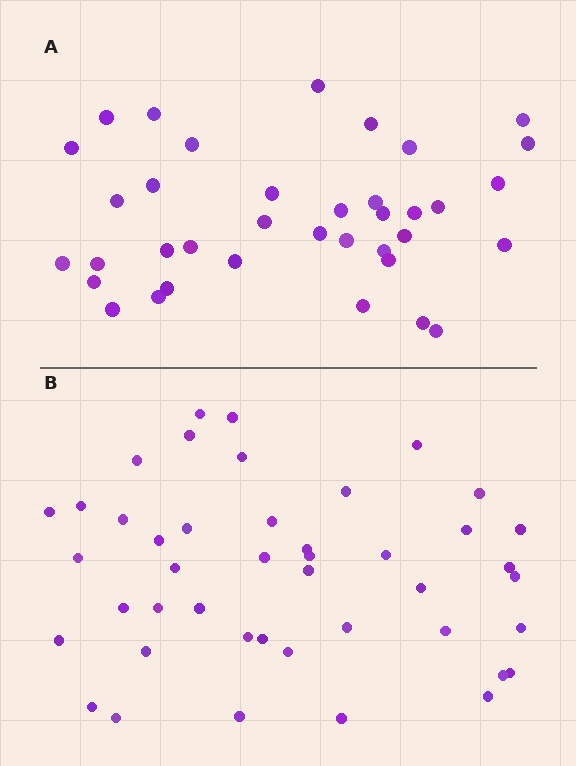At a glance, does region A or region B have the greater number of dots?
Region B (the bottom region) has more dots.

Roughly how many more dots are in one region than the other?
Region B has roughly 8 or so more dots than region A.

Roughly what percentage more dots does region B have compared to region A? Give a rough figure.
About 20% more.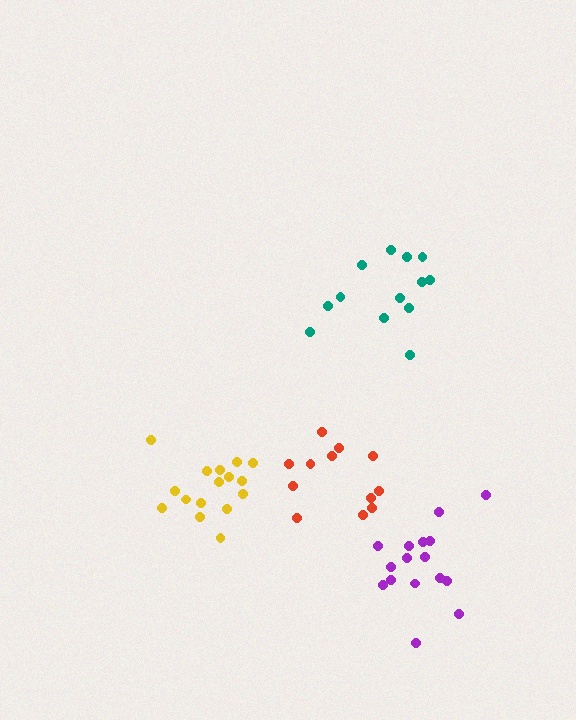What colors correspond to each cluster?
The clusters are colored: purple, yellow, teal, red.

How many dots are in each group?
Group 1: 16 dots, Group 2: 16 dots, Group 3: 13 dots, Group 4: 12 dots (57 total).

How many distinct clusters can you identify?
There are 4 distinct clusters.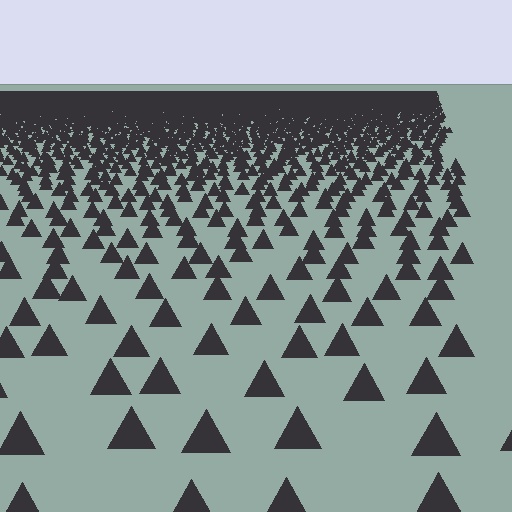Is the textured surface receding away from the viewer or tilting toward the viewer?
The surface is receding away from the viewer. Texture elements get smaller and denser toward the top.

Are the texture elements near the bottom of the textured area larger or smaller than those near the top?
Larger. Near the bottom, elements are closer to the viewer and appear at a bigger on-screen size.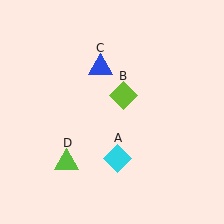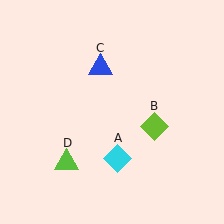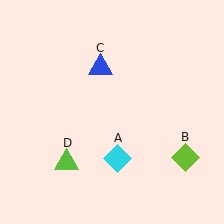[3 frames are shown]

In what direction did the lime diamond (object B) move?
The lime diamond (object B) moved down and to the right.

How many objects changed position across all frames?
1 object changed position: lime diamond (object B).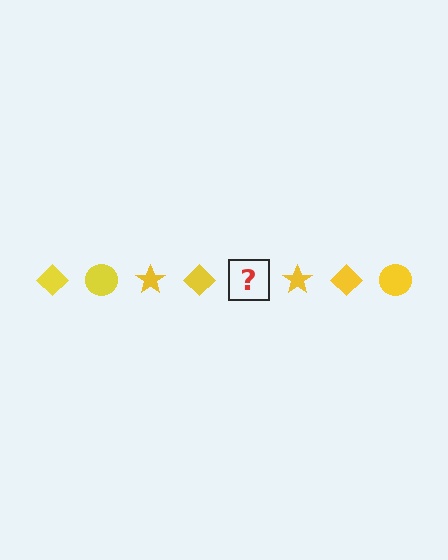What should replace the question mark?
The question mark should be replaced with a yellow circle.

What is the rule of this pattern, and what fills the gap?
The rule is that the pattern cycles through diamond, circle, star shapes in yellow. The gap should be filled with a yellow circle.